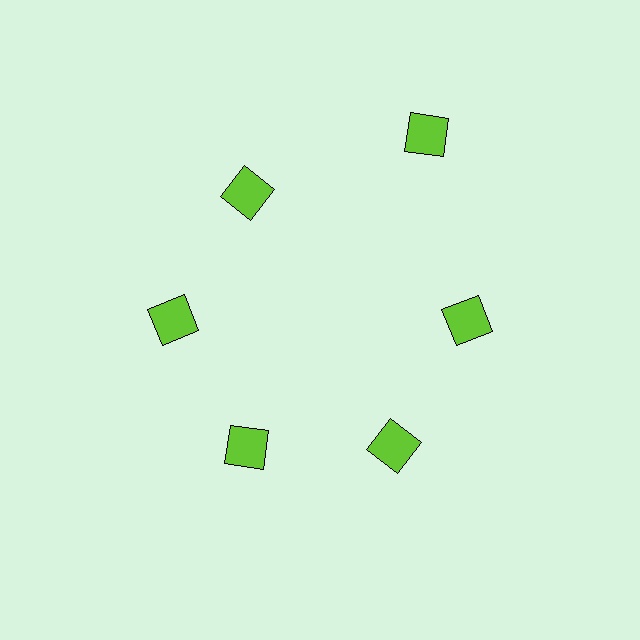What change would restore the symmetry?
The symmetry would be restored by moving it inward, back onto the ring so that all 6 squares sit at equal angles and equal distance from the center.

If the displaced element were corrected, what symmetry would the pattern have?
It would have 6-fold rotational symmetry — the pattern would map onto itself every 60 degrees.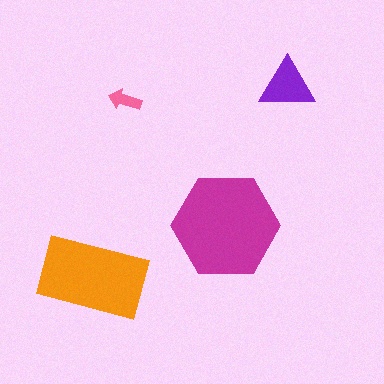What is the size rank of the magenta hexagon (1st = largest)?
1st.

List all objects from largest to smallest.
The magenta hexagon, the orange rectangle, the purple triangle, the pink arrow.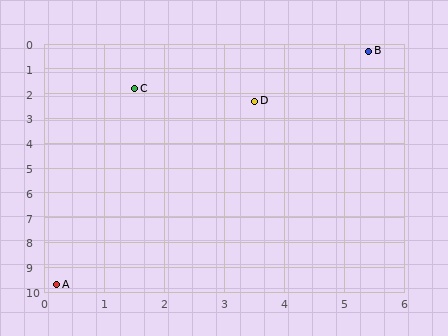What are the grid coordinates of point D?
Point D is at approximately (3.5, 2.3).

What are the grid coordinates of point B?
Point B is at approximately (5.4, 0.3).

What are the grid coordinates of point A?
Point A is at approximately (0.2, 9.7).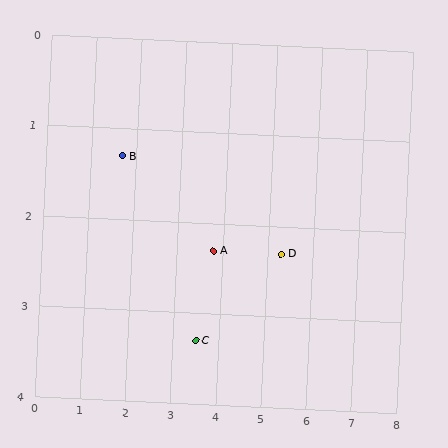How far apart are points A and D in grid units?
Points A and D are about 1.5 grid units apart.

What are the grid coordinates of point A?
Point A is at approximately (3.8, 2.3).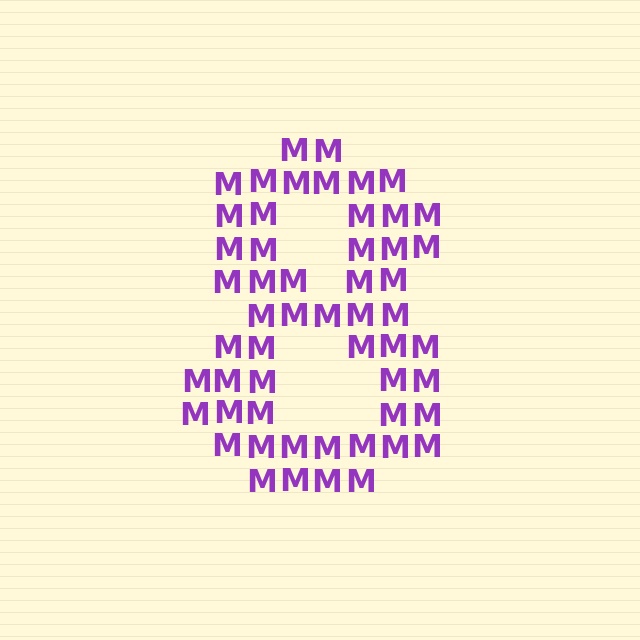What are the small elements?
The small elements are letter M's.